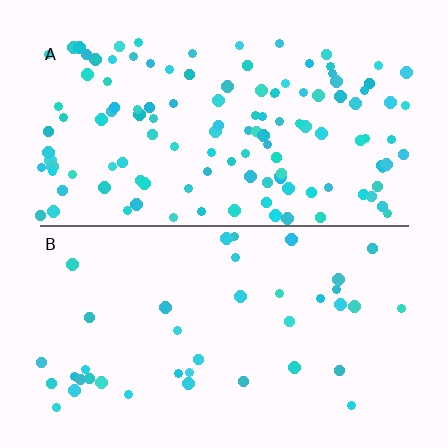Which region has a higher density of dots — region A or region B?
A (the top).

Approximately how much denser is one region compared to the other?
Approximately 3.1× — region A over region B.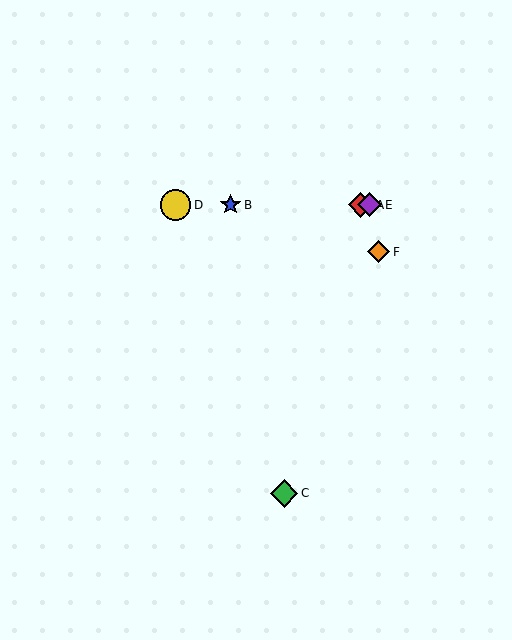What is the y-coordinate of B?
Object B is at y≈205.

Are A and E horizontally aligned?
Yes, both are at y≈205.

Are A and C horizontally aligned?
No, A is at y≈205 and C is at y≈494.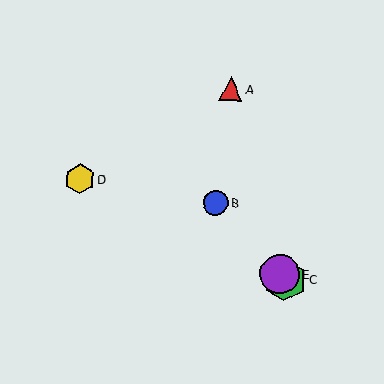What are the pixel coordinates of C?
Object C is at (285, 280).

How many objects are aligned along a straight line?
3 objects (B, C, E) are aligned along a straight line.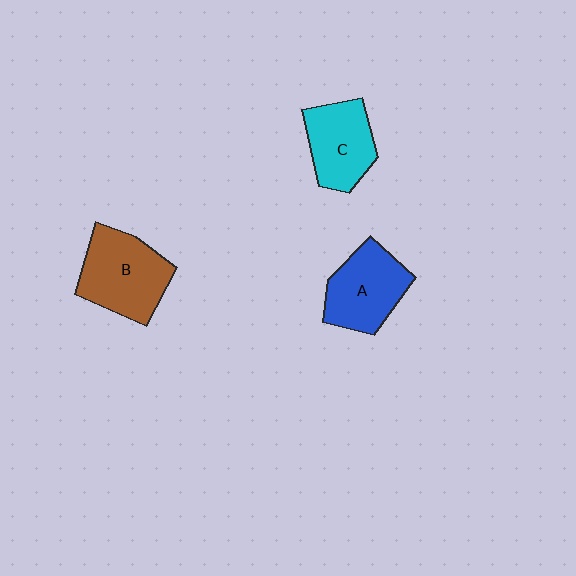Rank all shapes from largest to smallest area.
From largest to smallest: B (brown), A (blue), C (cyan).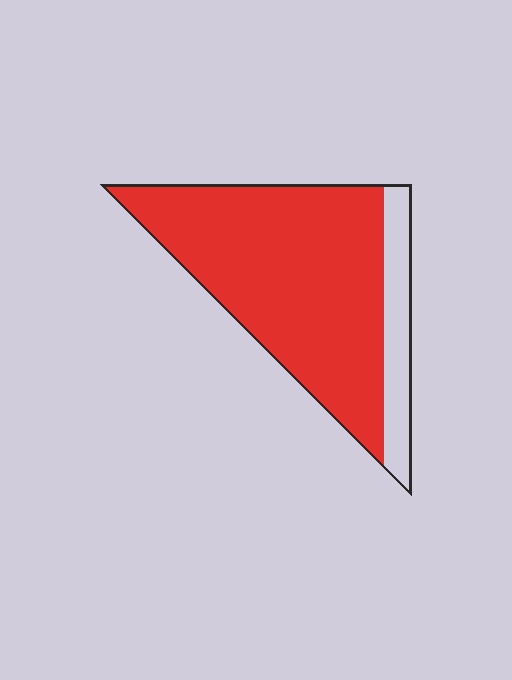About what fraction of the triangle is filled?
About five sixths (5/6).